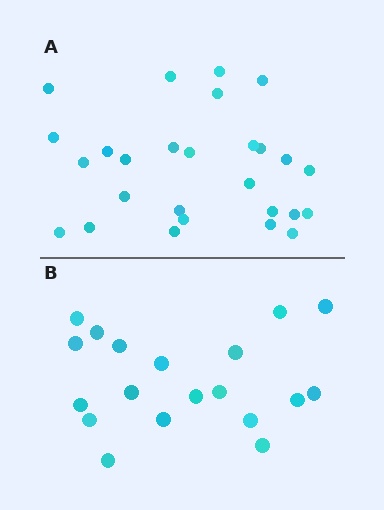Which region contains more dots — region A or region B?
Region A (the top region) has more dots.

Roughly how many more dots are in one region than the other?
Region A has roughly 8 or so more dots than region B.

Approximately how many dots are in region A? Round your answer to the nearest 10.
About 30 dots. (The exact count is 27, which rounds to 30.)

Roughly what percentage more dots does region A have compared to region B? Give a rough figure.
About 40% more.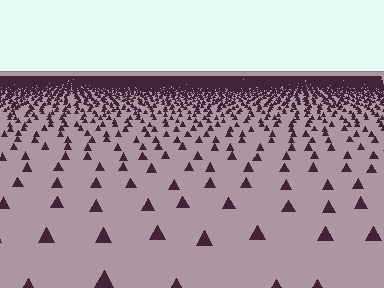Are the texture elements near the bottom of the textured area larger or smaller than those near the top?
Larger. Near the bottom, elements are closer to the viewer and appear at a bigger on-screen size.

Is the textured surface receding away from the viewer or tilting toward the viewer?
The surface is receding away from the viewer. Texture elements get smaller and denser toward the top.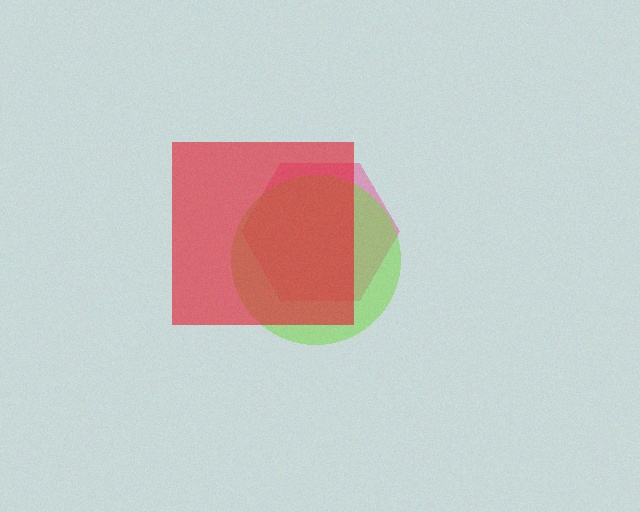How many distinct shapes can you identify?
There are 3 distinct shapes: a pink hexagon, a lime circle, a red square.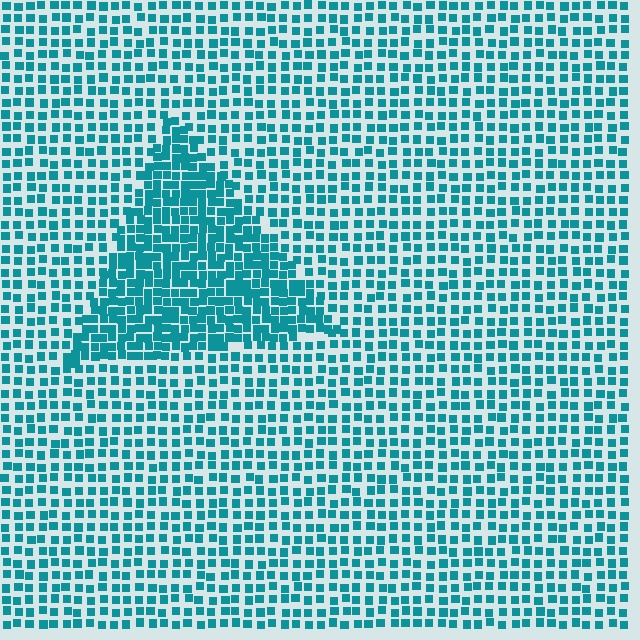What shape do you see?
I see a triangle.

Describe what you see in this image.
The image contains small teal elements arranged at two different densities. A triangle-shaped region is visible where the elements are more densely packed than the surrounding area.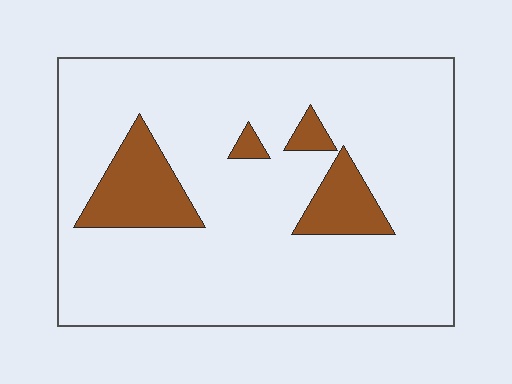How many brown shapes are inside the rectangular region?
4.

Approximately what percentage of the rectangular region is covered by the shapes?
Approximately 15%.